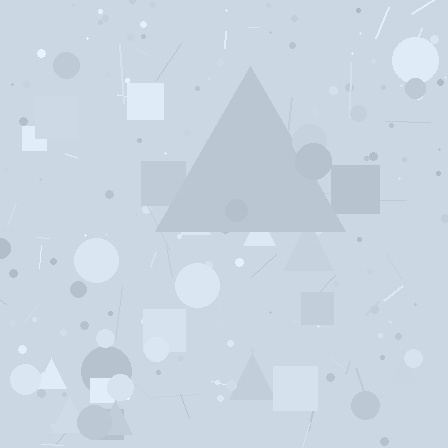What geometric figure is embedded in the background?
A triangle is embedded in the background.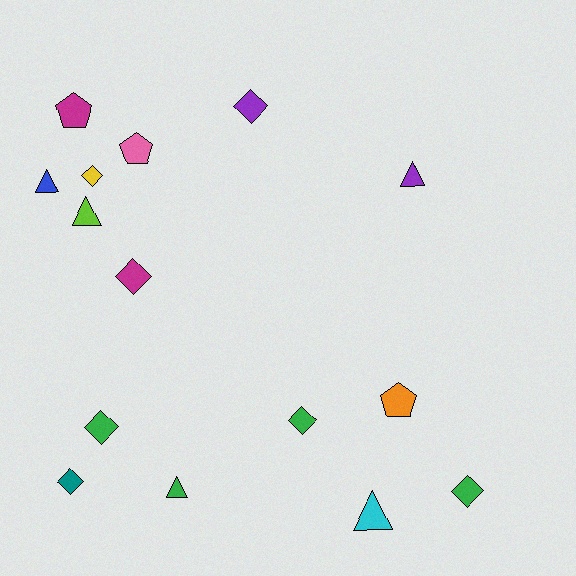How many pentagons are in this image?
There are 3 pentagons.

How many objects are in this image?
There are 15 objects.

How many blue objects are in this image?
There is 1 blue object.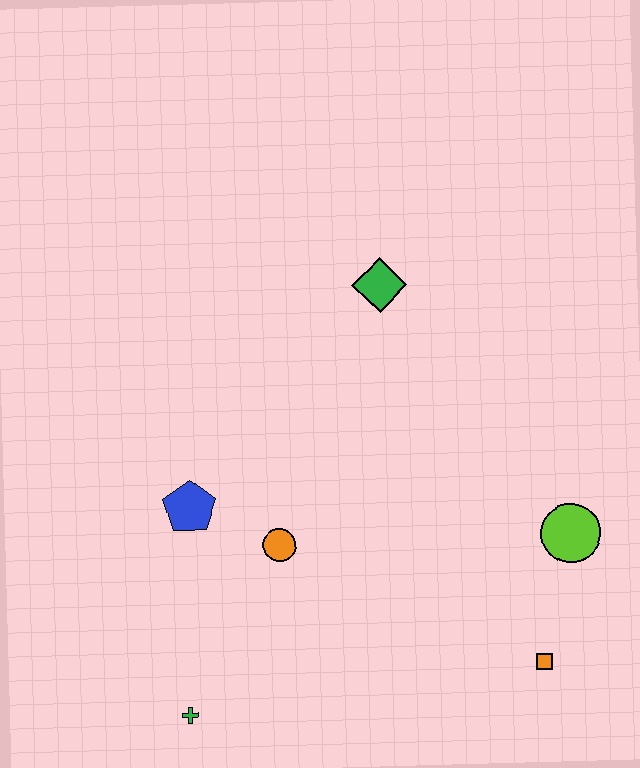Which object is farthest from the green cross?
The green diamond is farthest from the green cross.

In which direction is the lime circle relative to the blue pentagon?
The lime circle is to the right of the blue pentagon.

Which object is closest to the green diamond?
The orange circle is closest to the green diamond.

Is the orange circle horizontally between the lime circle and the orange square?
No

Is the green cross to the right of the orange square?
No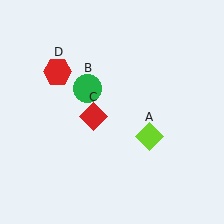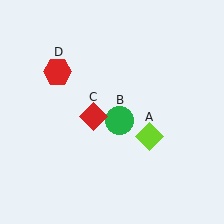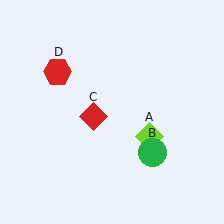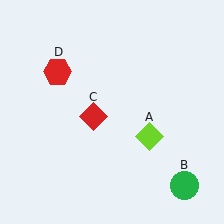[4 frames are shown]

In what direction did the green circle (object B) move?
The green circle (object B) moved down and to the right.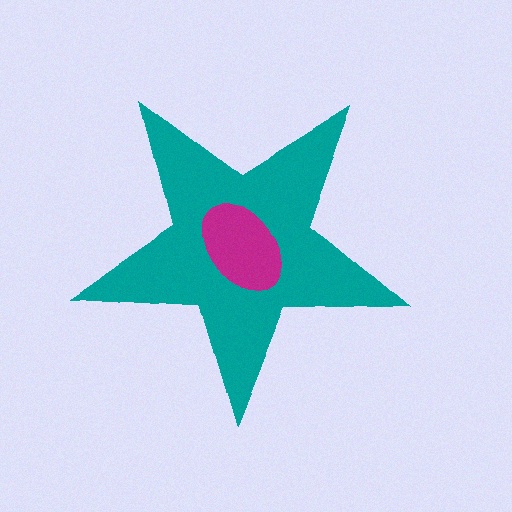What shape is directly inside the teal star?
The magenta ellipse.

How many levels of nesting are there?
2.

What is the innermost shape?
The magenta ellipse.